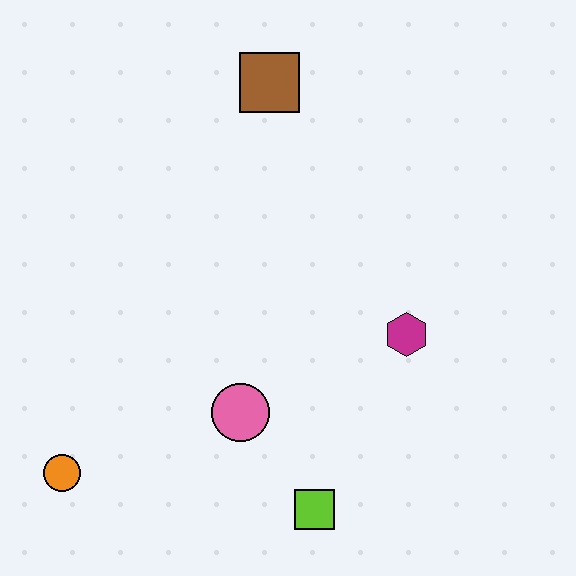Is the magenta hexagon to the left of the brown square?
No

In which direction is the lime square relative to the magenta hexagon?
The lime square is below the magenta hexagon.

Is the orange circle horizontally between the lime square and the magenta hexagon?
No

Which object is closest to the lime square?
The pink circle is closest to the lime square.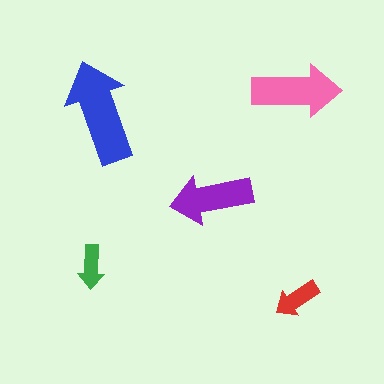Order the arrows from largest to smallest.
the blue one, the pink one, the purple one, the red one, the green one.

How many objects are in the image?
There are 5 objects in the image.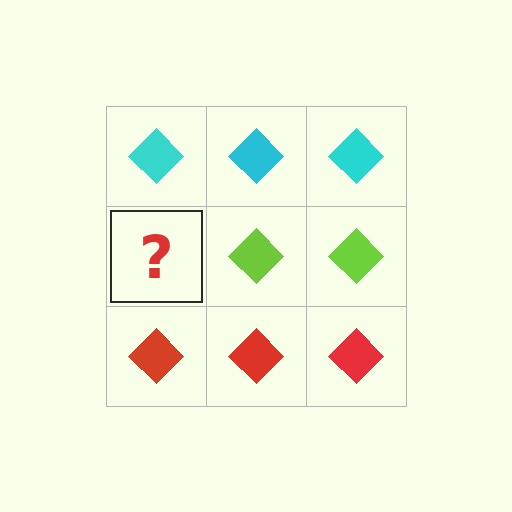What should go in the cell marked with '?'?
The missing cell should contain a lime diamond.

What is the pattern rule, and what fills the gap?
The rule is that each row has a consistent color. The gap should be filled with a lime diamond.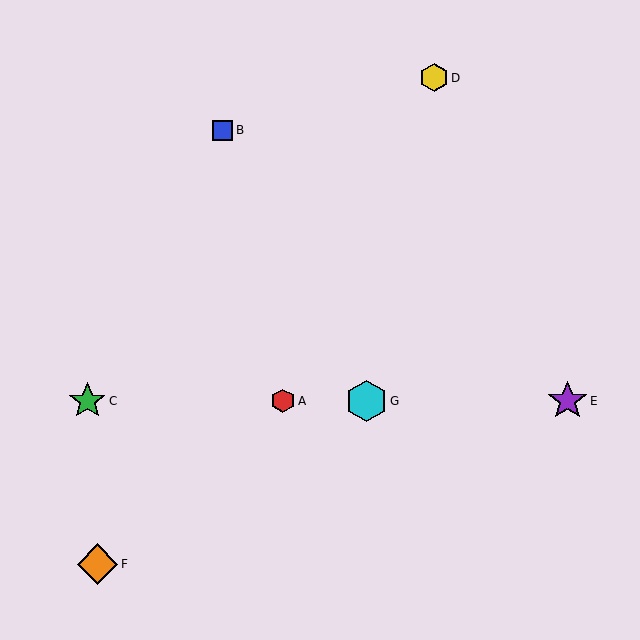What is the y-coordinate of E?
Object E is at y≈401.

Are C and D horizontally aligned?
No, C is at y≈401 and D is at y≈78.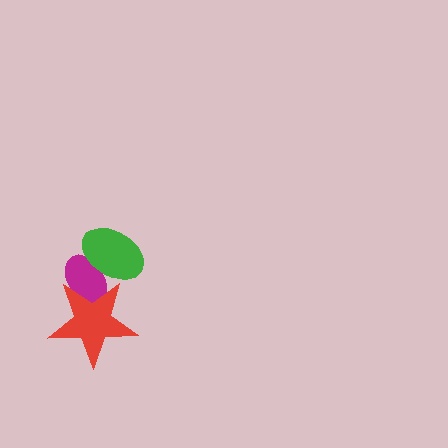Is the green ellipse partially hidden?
No, no other shape covers it.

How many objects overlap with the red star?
2 objects overlap with the red star.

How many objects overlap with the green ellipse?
2 objects overlap with the green ellipse.